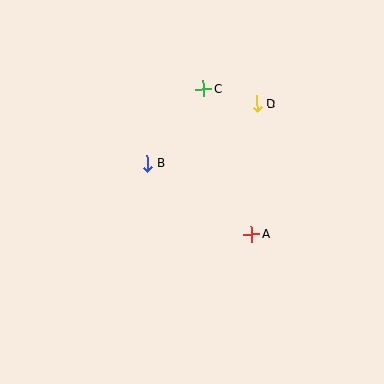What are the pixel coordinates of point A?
Point A is at (252, 234).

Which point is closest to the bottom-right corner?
Point A is closest to the bottom-right corner.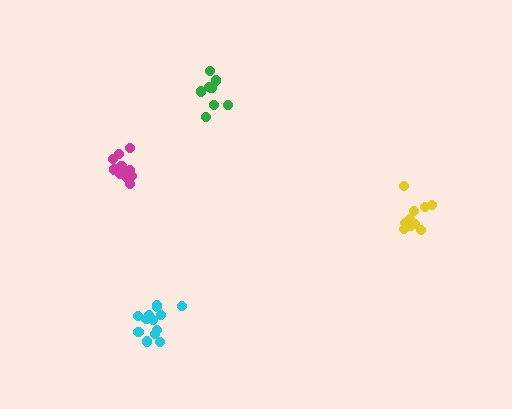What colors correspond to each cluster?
The clusters are colored: green, magenta, yellow, cyan.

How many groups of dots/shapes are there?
There are 4 groups.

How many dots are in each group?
Group 1: 8 dots, Group 2: 11 dots, Group 3: 10 dots, Group 4: 13 dots (42 total).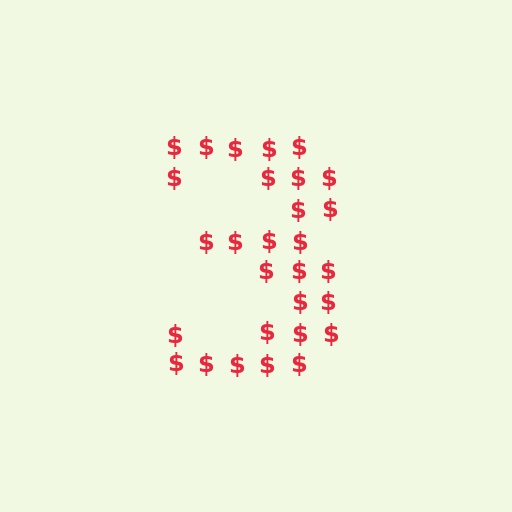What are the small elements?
The small elements are dollar signs.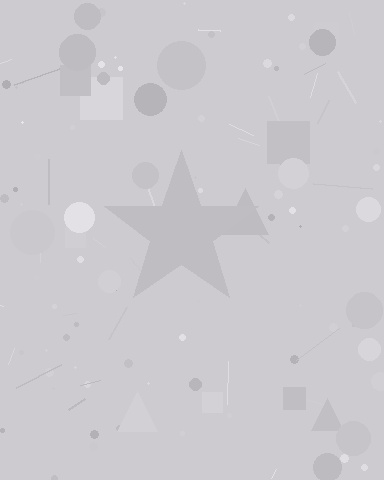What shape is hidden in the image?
A star is hidden in the image.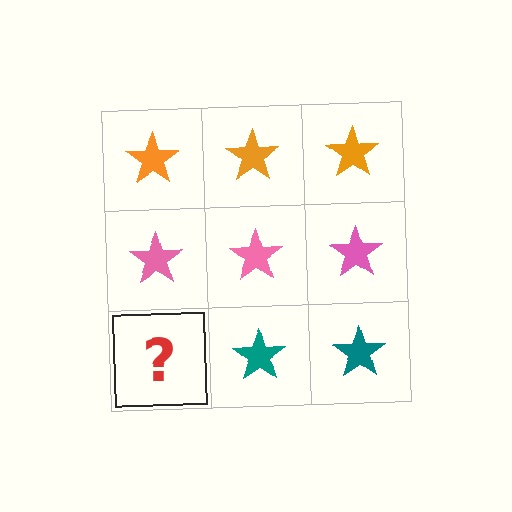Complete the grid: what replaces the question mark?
The question mark should be replaced with a teal star.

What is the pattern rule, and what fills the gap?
The rule is that each row has a consistent color. The gap should be filled with a teal star.